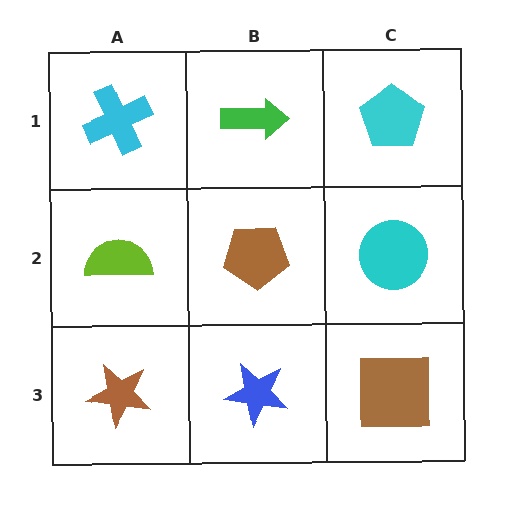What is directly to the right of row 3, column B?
A brown square.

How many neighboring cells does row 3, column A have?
2.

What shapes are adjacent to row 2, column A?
A cyan cross (row 1, column A), a brown star (row 3, column A), a brown pentagon (row 2, column B).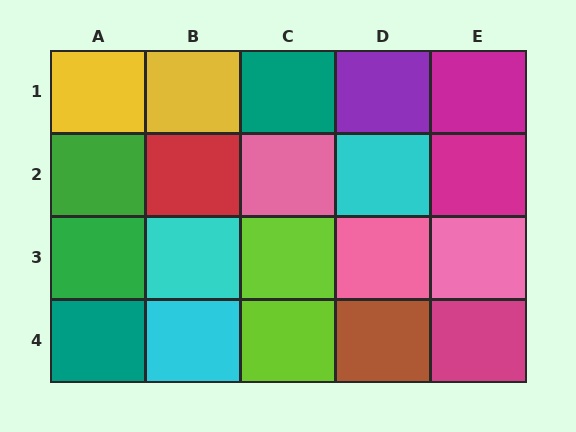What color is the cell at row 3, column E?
Pink.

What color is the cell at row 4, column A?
Teal.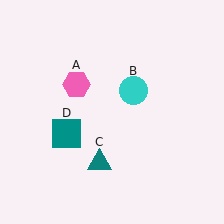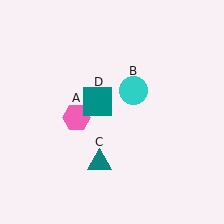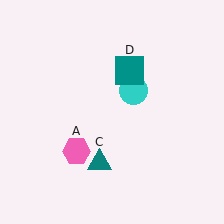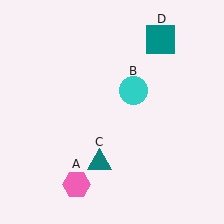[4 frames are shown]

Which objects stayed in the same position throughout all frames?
Cyan circle (object B) and teal triangle (object C) remained stationary.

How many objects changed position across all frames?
2 objects changed position: pink hexagon (object A), teal square (object D).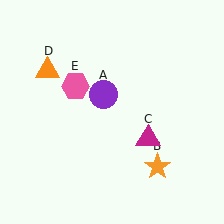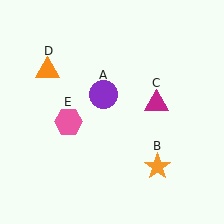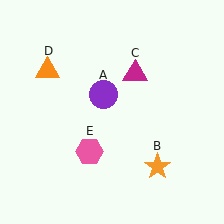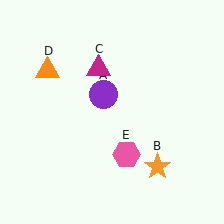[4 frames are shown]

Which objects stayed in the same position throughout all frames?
Purple circle (object A) and orange star (object B) and orange triangle (object D) remained stationary.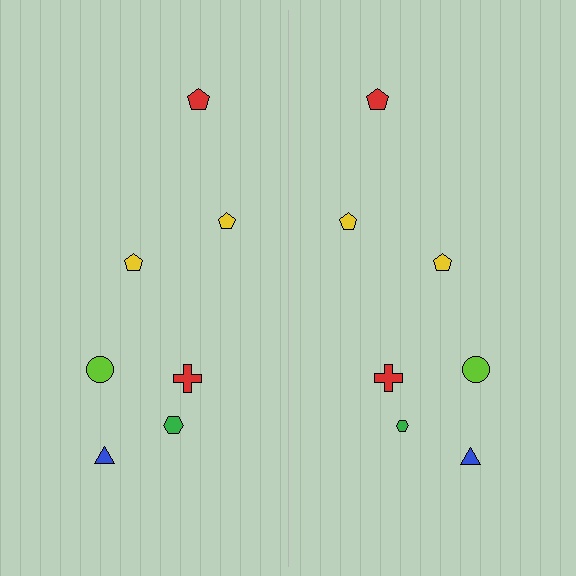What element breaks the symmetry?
The green hexagon on the right side has a different size than its mirror counterpart.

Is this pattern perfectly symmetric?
No, the pattern is not perfectly symmetric. The green hexagon on the right side has a different size than its mirror counterpart.